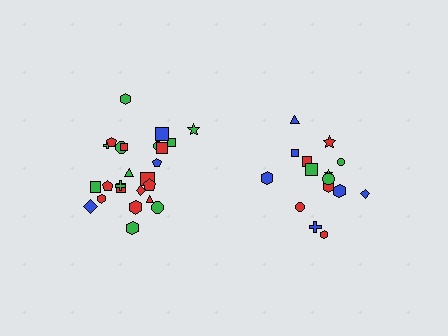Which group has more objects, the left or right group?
The left group.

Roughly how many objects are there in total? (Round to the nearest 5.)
Roughly 40 objects in total.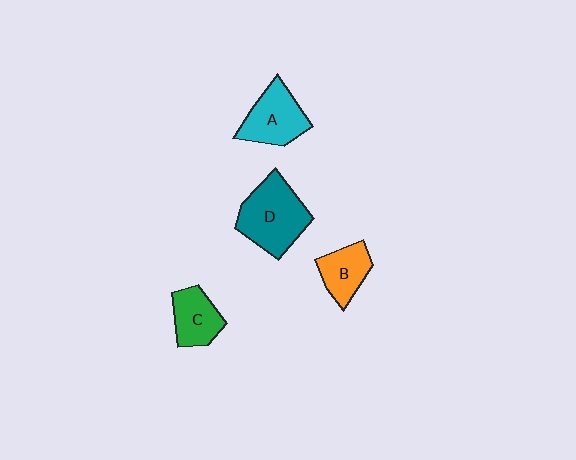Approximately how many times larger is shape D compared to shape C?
Approximately 1.7 times.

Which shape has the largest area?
Shape D (teal).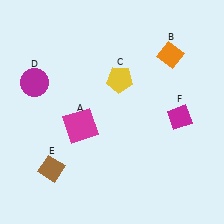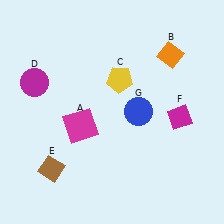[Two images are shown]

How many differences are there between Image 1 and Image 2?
There is 1 difference between the two images.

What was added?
A blue circle (G) was added in Image 2.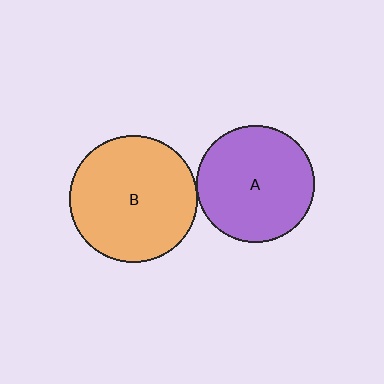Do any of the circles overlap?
No, none of the circles overlap.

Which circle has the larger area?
Circle B (orange).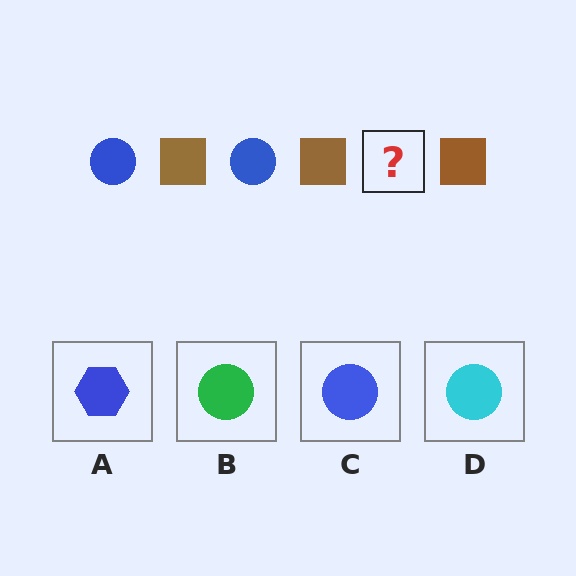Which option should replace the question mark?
Option C.